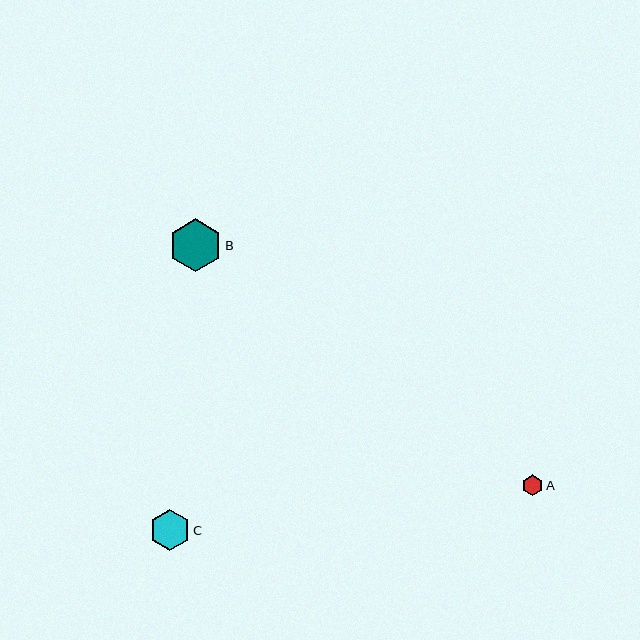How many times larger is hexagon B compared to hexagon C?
Hexagon B is approximately 1.3 times the size of hexagon C.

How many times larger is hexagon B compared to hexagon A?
Hexagon B is approximately 2.5 times the size of hexagon A.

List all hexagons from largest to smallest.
From largest to smallest: B, C, A.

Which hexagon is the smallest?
Hexagon A is the smallest with a size of approximately 21 pixels.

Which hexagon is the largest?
Hexagon B is the largest with a size of approximately 53 pixels.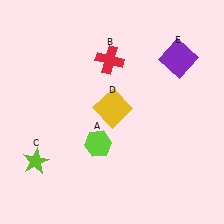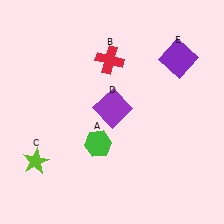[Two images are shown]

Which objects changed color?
A changed from lime to green. D changed from yellow to purple.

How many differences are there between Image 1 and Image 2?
There are 2 differences between the two images.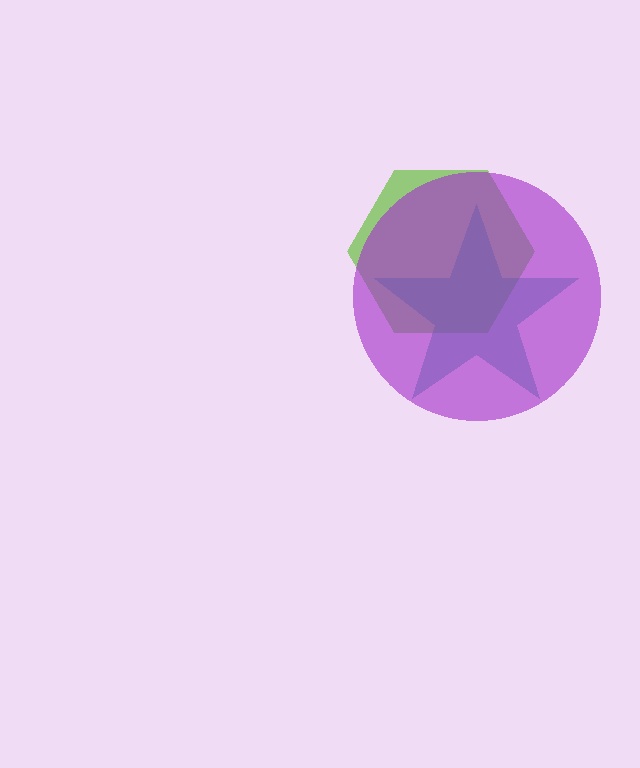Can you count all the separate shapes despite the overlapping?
Yes, there are 3 separate shapes.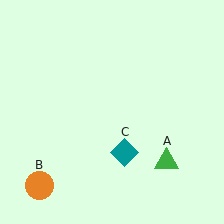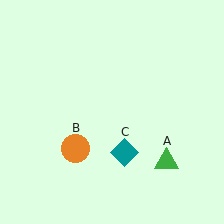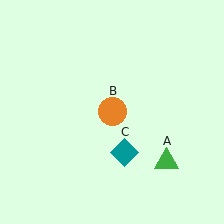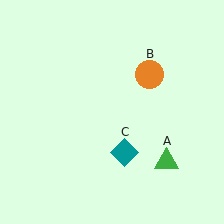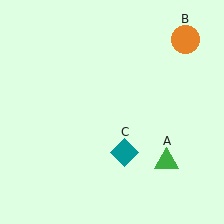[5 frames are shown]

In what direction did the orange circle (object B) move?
The orange circle (object B) moved up and to the right.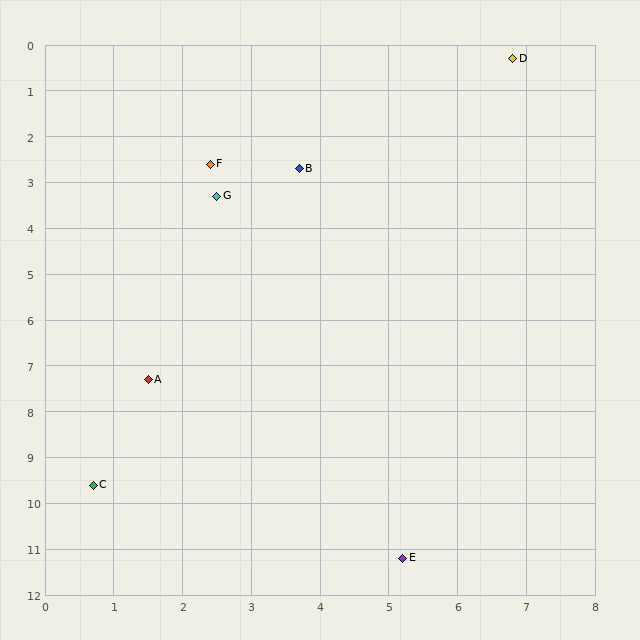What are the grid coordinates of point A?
Point A is at approximately (1.5, 7.3).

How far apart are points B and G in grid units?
Points B and G are about 1.3 grid units apart.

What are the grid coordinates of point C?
Point C is at approximately (0.7, 9.6).